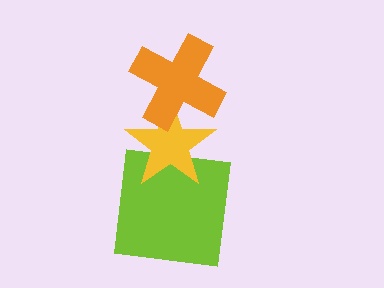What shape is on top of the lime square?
The yellow star is on top of the lime square.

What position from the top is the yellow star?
The yellow star is 2nd from the top.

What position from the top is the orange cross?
The orange cross is 1st from the top.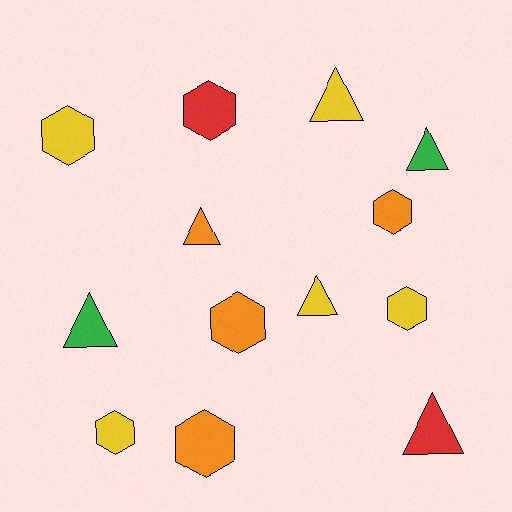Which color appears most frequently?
Yellow, with 5 objects.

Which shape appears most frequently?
Hexagon, with 7 objects.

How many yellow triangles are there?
There are 2 yellow triangles.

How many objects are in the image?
There are 13 objects.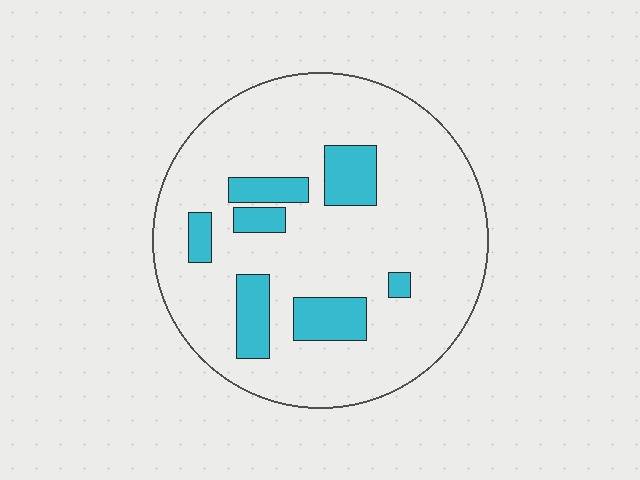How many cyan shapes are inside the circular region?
7.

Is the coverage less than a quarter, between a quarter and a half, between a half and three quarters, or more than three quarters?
Less than a quarter.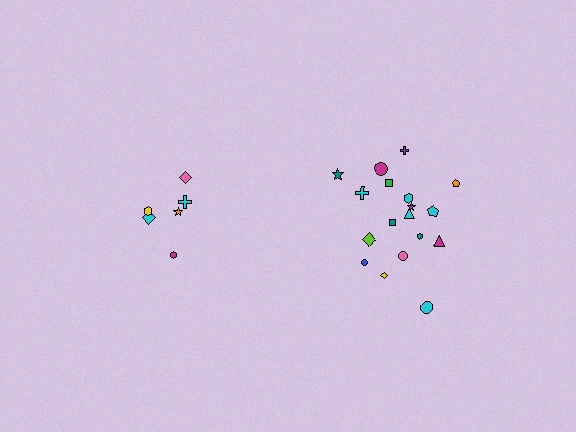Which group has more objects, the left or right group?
The right group.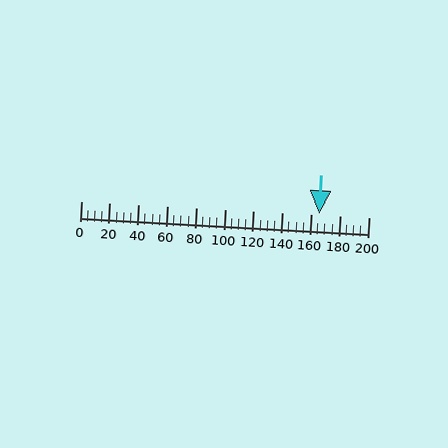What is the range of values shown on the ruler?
The ruler shows values from 0 to 200.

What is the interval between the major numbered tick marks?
The major tick marks are spaced 20 units apart.